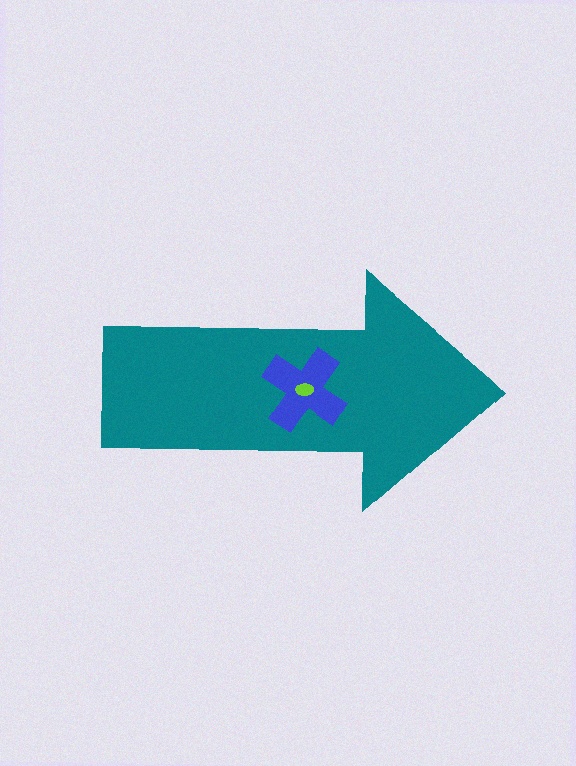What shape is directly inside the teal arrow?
The blue cross.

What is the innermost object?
The lime ellipse.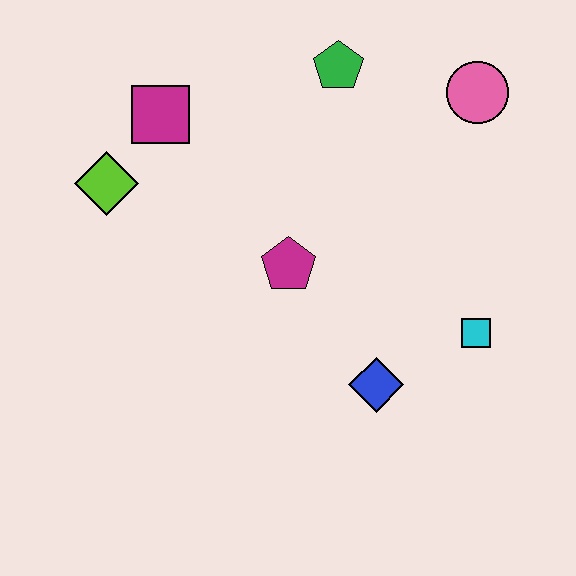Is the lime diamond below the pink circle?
Yes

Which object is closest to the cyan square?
The blue diamond is closest to the cyan square.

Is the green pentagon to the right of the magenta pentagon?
Yes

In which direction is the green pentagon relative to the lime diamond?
The green pentagon is to the right of the lime diamond.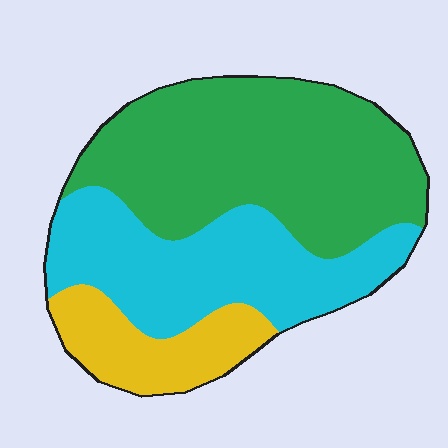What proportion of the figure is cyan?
Cyan covers 35% of the figure.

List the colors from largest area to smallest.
From largest to smallest: green, cyan, yellow.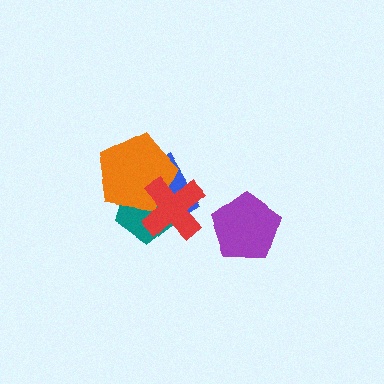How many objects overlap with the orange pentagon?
3 objects overlap with the orange pentagon.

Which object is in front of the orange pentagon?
The red cross is in front of the orange pentagon.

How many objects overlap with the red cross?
3 objects overlap with the red cross.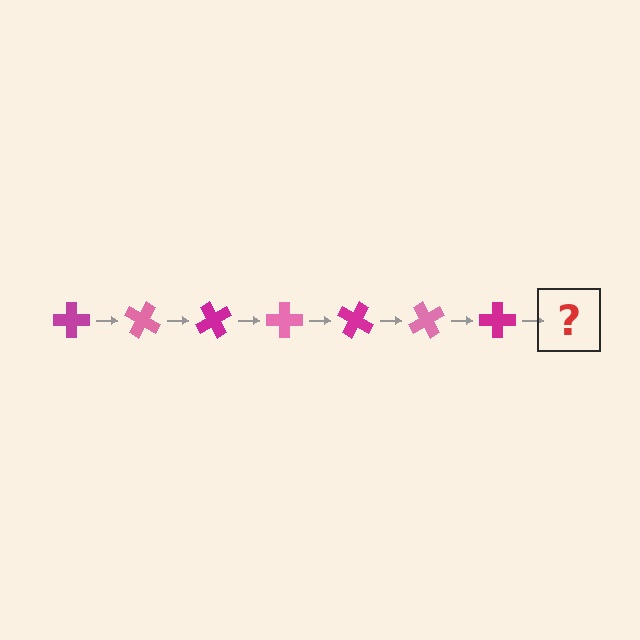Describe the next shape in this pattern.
It should be a pink cross, rotated 210 degrees from the start.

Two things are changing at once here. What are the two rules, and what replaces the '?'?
The two rules are that it rotates 30 degrees each step and the color cycles through magenta and pink. The '?' should be a pink cross, rotated 210 degrees from the start.